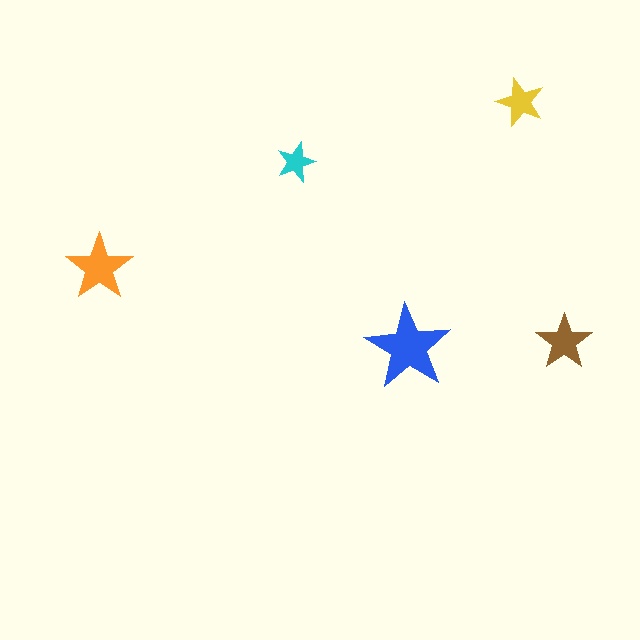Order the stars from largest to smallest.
the blue one, the orange one, the brown one, the yellow one, the cyan one.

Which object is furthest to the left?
The orange star is leftmost.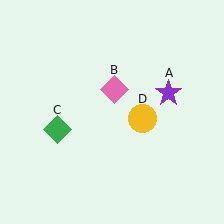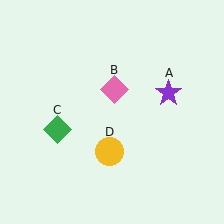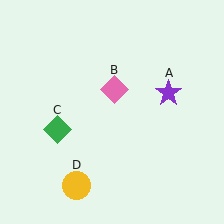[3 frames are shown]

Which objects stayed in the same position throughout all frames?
Purple star (object A) and pink diamond (object B) and green diamond (object C) remained stationary.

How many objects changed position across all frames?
1 object changed position: yellow circle (object D).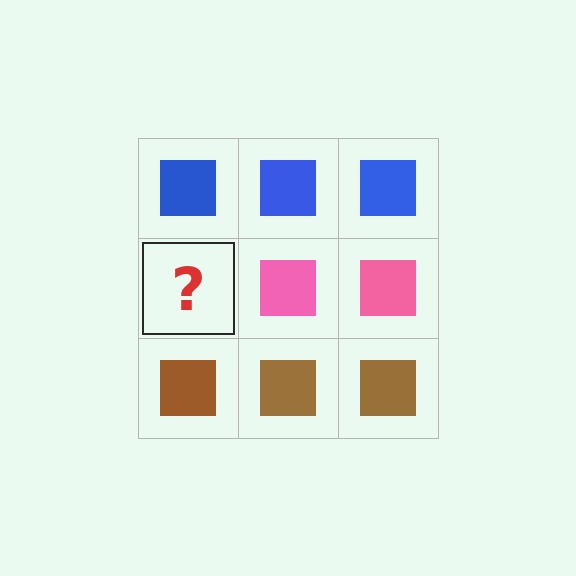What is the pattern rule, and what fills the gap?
The rule is that each row has a consistent color. The gap should be filled with a pink square.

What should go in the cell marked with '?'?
The missing cell should contain a pink square.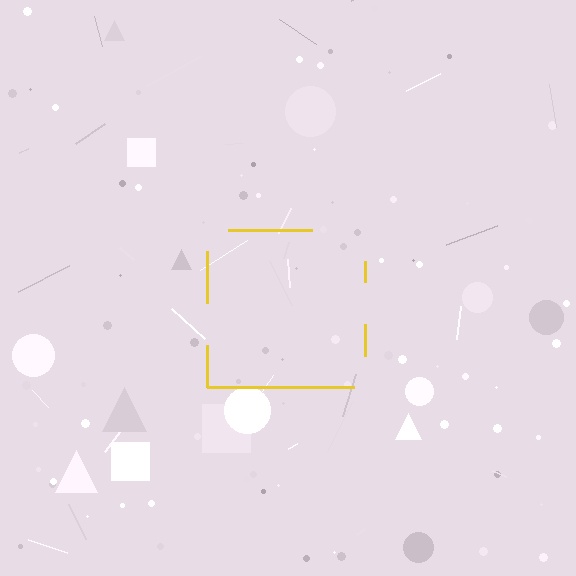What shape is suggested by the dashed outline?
The dashed outline suggests a square.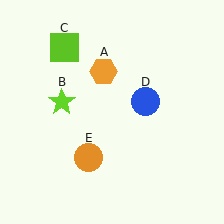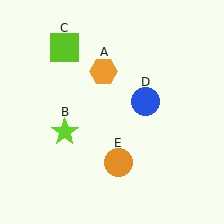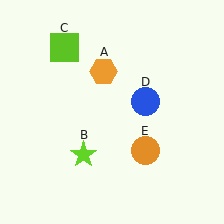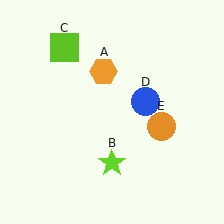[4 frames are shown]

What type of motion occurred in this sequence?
The lime star (object B), orange circle (object E) rotated counterclockwise around the center of the scene.